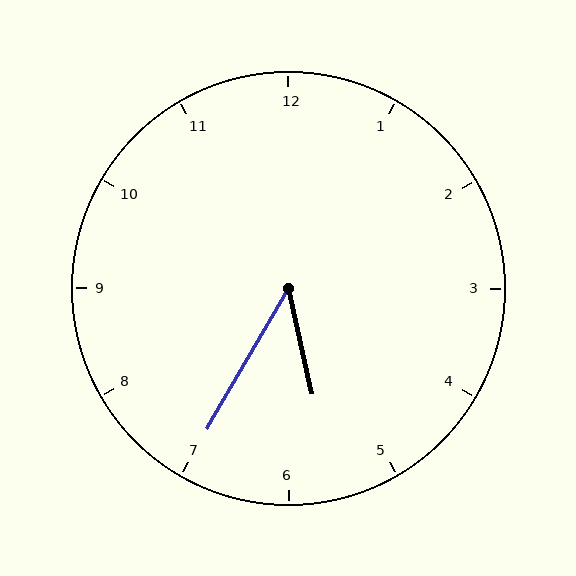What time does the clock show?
5:35.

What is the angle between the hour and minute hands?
Approximately 42 degrees.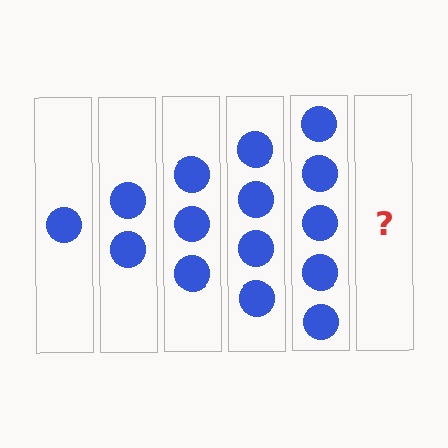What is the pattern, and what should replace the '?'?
The pattern is that each step adds one more circle. The '?' should be 6 circles.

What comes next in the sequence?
The next element should be 6 circles.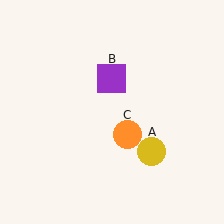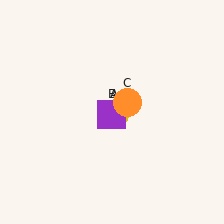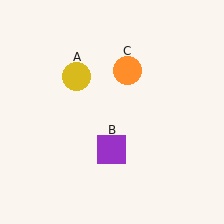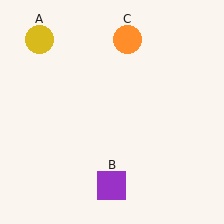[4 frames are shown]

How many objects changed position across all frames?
3 objects changed position: yellow circle (object A), purple square (object B), orange circle (object C).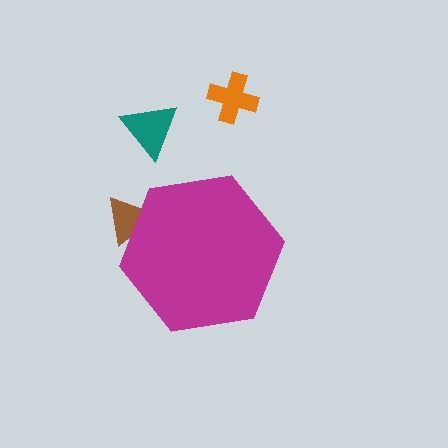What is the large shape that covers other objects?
A magenta hexagon.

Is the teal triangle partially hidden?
No, the teal triangle is fully visible.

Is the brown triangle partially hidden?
Yes, the brown triangle is partially hidden behind the magenta hexagon.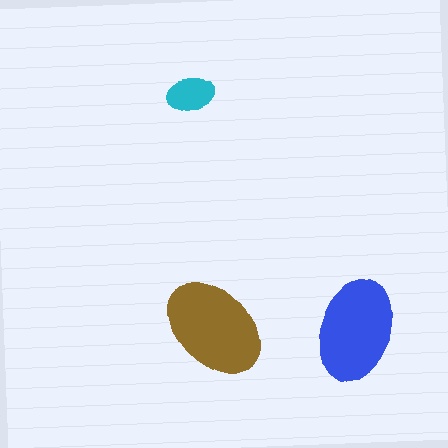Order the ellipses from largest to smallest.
the brown one, the blue one, the cyan one.